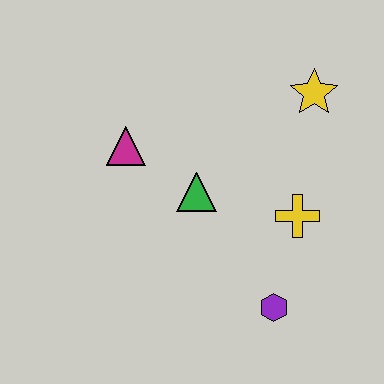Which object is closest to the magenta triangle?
The green triangle is closest to the magenta triangle.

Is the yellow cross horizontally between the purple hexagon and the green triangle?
No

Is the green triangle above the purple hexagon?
Yes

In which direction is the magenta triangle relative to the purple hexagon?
The magenta triangle is above the purple hexagon.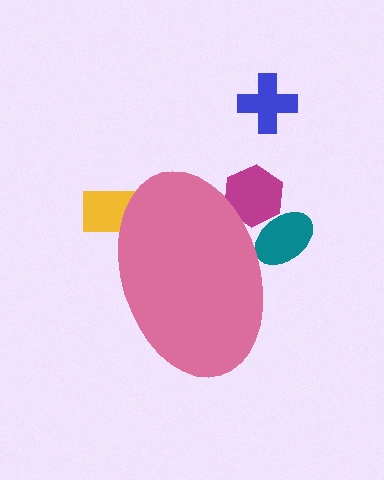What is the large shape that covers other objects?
A pink ellipse.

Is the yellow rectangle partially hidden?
Yes, the yellow rectangle is partially hidden behind the pink ellipse.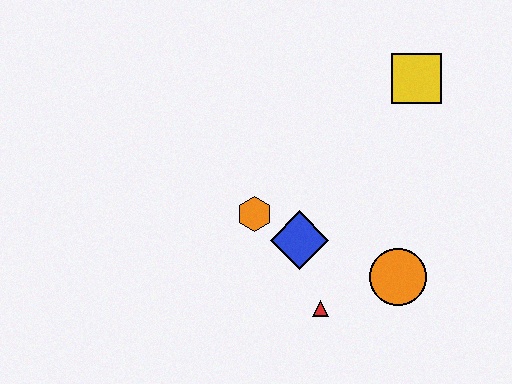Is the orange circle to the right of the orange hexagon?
Yes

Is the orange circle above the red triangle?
Yes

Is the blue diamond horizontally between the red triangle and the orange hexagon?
Yes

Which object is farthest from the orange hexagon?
The yellow square is farthest from the orange hexagon.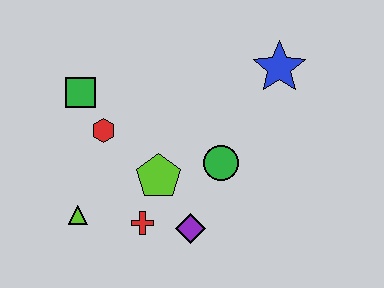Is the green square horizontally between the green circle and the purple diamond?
No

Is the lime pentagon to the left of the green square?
No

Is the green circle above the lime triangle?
Yes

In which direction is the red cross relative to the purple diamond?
The red cross is to the left of the purple diamond.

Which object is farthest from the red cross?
The blue star is farthest from the red cross.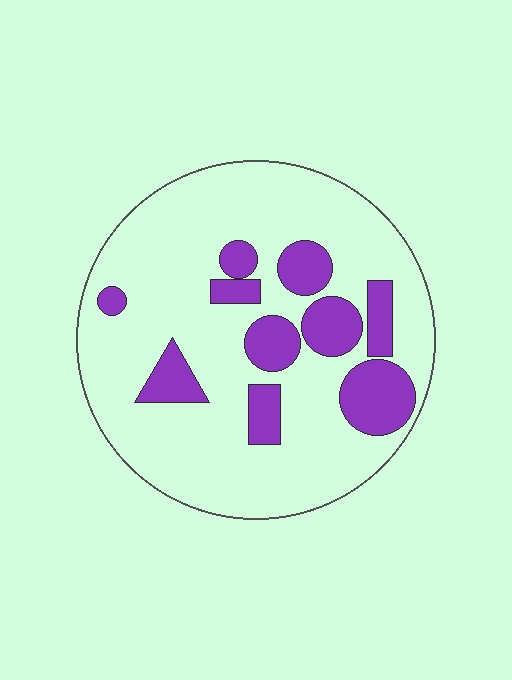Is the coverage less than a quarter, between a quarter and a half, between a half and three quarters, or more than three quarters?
Less than a quarter.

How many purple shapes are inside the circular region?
10.